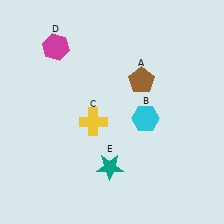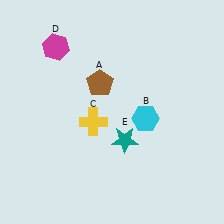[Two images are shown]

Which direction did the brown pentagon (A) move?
The brown pentagon (A) moved left.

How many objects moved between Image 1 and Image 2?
2 objects moved between the two images.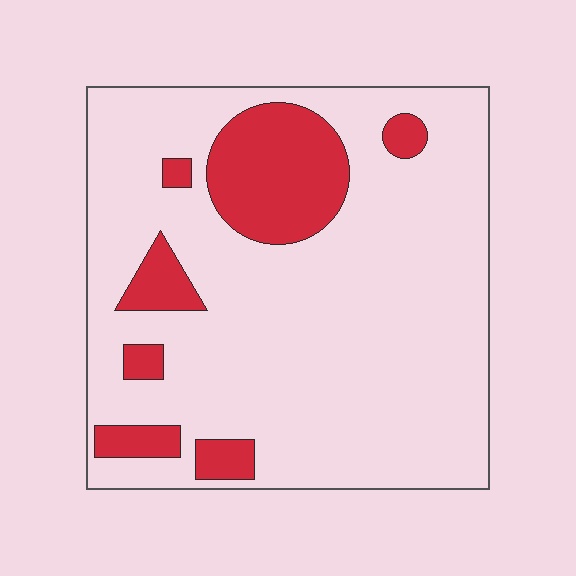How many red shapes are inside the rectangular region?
7.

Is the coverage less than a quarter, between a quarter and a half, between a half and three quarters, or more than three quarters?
Less than a quarter.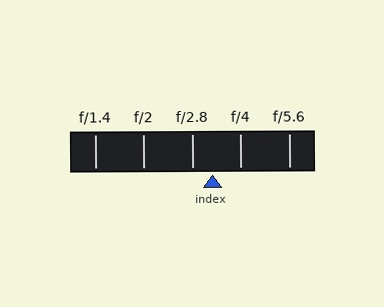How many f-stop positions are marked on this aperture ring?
There are 5 f-stop positions marked.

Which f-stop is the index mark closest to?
The index mark is closest to f/2.8.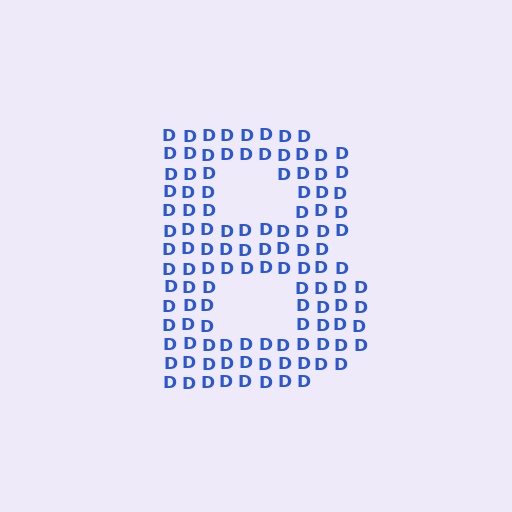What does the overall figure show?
The overall figure shows the letter B.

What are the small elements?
The small elements are letter D's.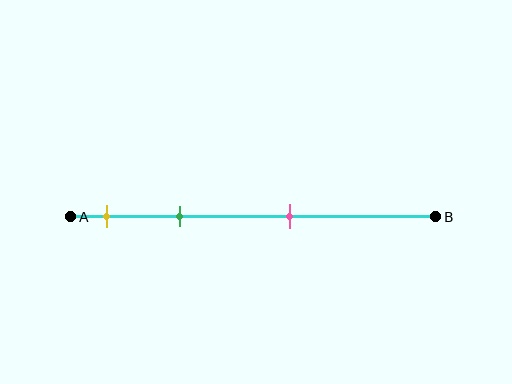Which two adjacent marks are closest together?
The yellow and green marks are the closest adjacent pair.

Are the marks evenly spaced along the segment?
No, the marks are not evenly spaced.